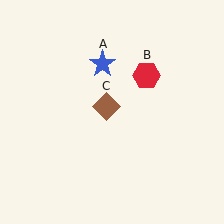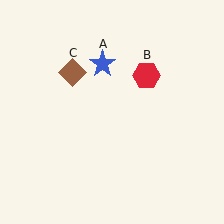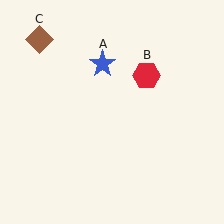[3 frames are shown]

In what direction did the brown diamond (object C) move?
The brown diamond (object C) moved up and to the left.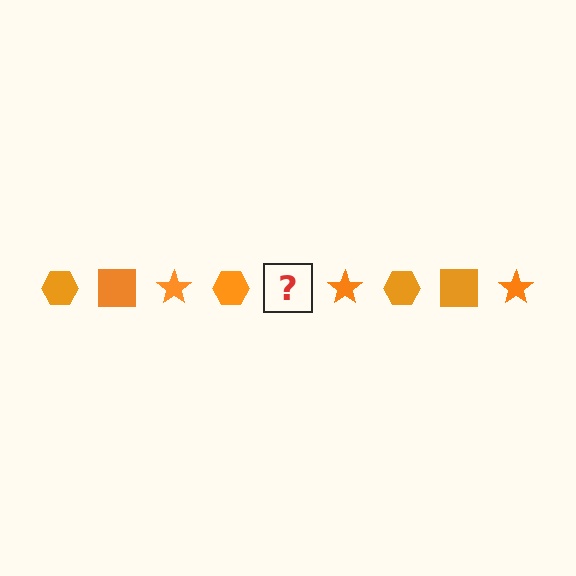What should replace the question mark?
The question mark should be replaced with an orange square.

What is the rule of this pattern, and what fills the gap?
The rule is that the pattern cycles through hexagon, square, star shapes in orange. The gap should be filled with an orange square.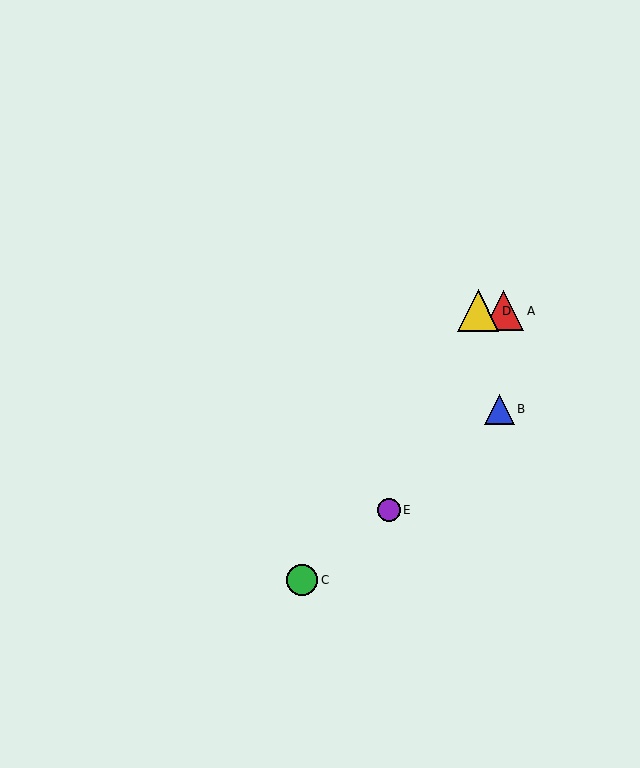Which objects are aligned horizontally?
Objects A, D are aligned horizontally.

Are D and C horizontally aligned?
No, D is at y≈311 and C is at y≈580.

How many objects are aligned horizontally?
2 objects (A, D) are aligned horizontally.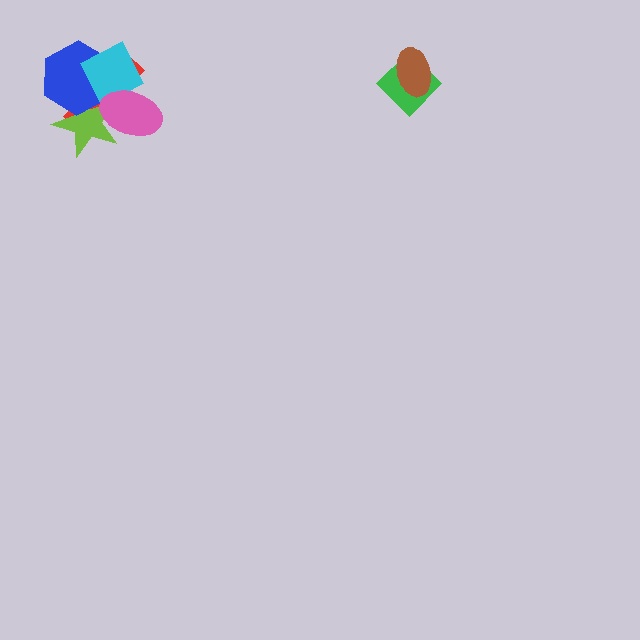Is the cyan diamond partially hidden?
Yes, it is partially covered by another shape.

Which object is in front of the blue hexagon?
The cyan diamond is in front of the blue hexagon.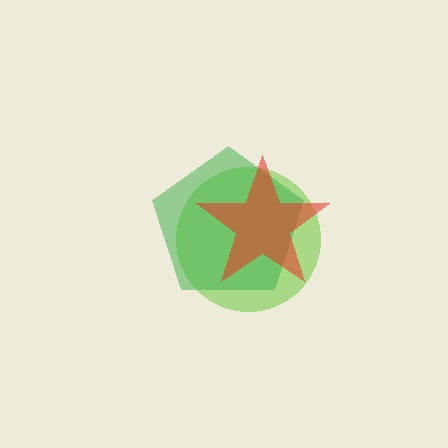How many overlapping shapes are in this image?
There are 3 overlapping shapes in the image.